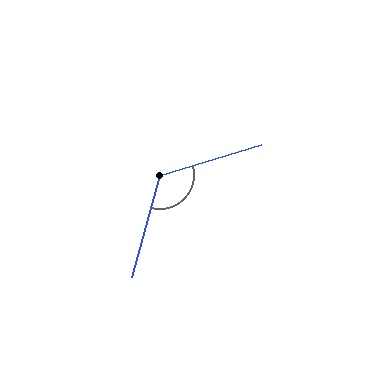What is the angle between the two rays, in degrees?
Approximately 122 degrees.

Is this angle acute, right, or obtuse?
It is obtuse.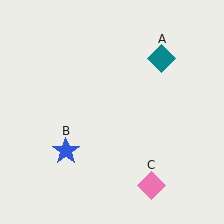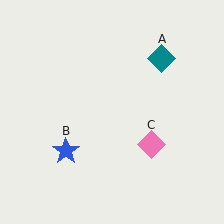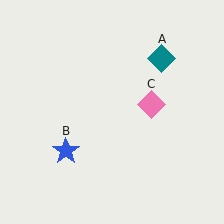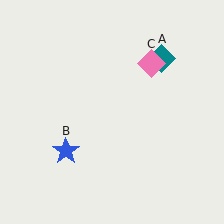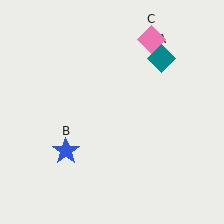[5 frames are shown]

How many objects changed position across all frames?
1 object changed position: pink diamond (object C).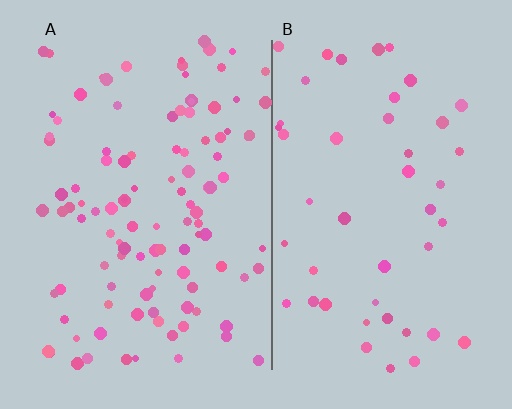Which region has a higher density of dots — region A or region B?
A (the left).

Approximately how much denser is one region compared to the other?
Approximately 2.4× — region A over region B.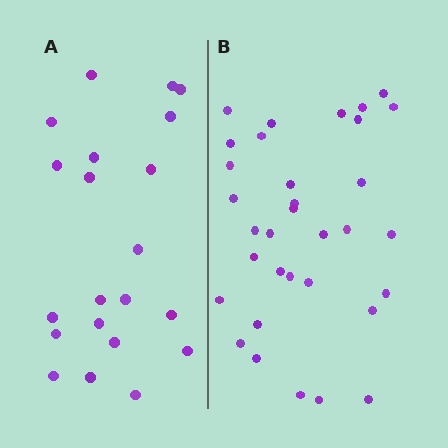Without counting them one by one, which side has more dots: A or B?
Region B (the right region) has more dots.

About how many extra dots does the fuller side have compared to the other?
Region B has roughly 12 or so more dots than region A.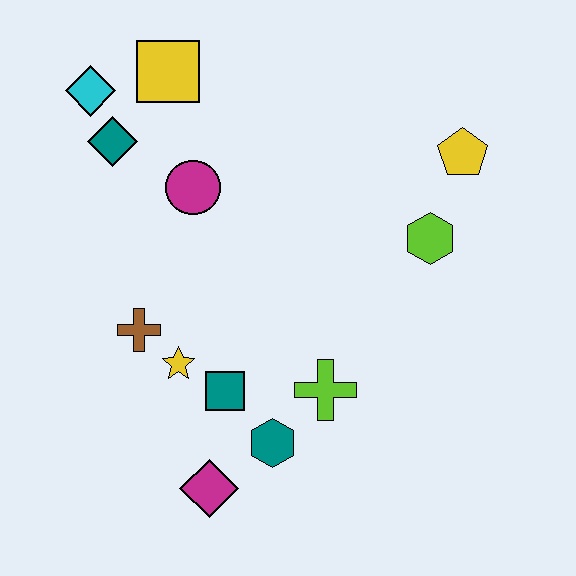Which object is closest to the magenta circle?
The teal diamond is closest to the magenta circle.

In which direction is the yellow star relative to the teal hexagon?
The yellow star is to the left of the teal hexagon.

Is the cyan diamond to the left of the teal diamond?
Yes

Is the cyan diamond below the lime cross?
No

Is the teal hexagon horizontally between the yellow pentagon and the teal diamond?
Yes